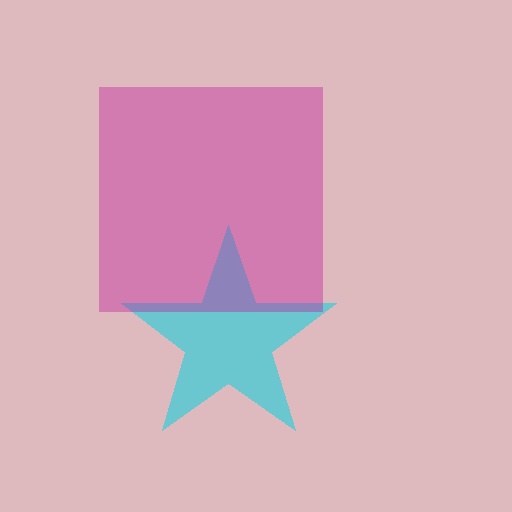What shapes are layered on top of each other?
The layered shapes are: a cyan star, a magenta square.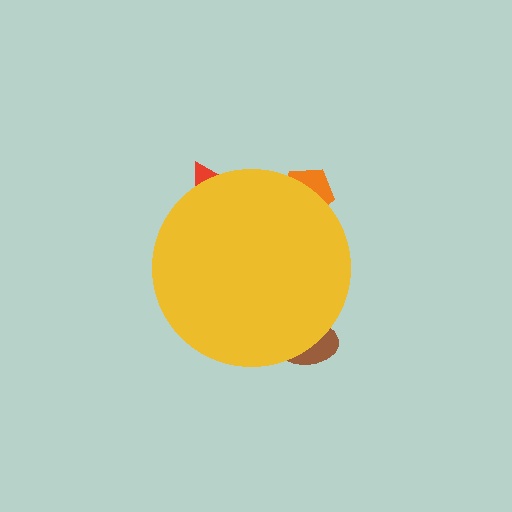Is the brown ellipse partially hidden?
Yes, the brown ellipse is partially hidden behind the yellow circle.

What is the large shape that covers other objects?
A yellow circle.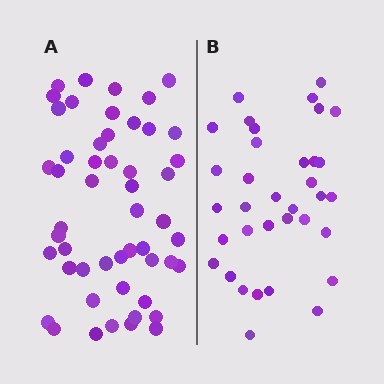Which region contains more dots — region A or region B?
Region A (the left region) has more dots.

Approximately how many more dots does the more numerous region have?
Region A has approximately 15 more dots than region B.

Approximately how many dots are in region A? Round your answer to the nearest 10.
About 50 dots. (The exact count is 51, which rounds to 50.)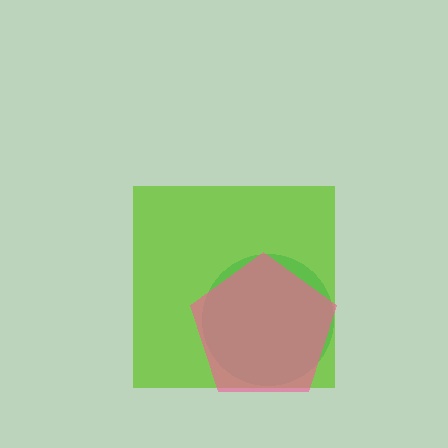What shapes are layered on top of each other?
The layered shapes are: a lime square, a green circle, a pink pentagon.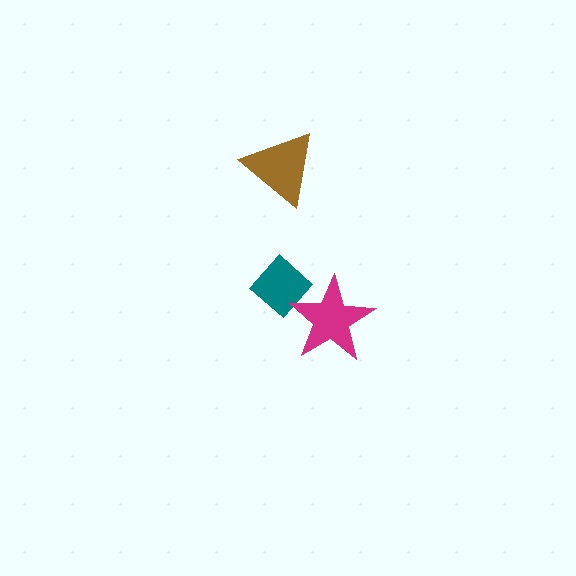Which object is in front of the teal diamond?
The magenta star is in front of the teal diamond.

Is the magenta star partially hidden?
No, no other shape covers it.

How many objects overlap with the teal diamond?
1 object overlaps with the teal diamond.